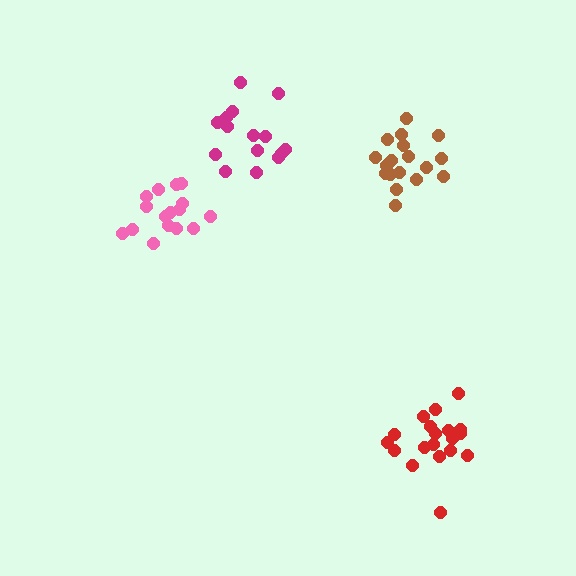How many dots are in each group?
Group 1: 19 dots, Group 2: 16 dots, Group 3: 18 dots, Group 4: 15 dots (68 total).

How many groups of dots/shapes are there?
There are 4 groups.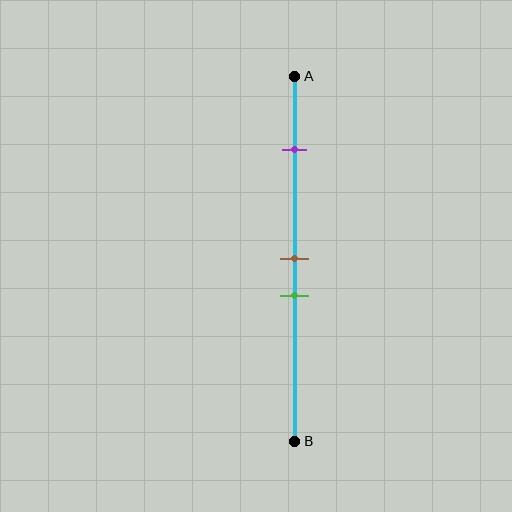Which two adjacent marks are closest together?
The brown and green marks are the closest adjacent pair.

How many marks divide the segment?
There are 3 marks dividing the segment.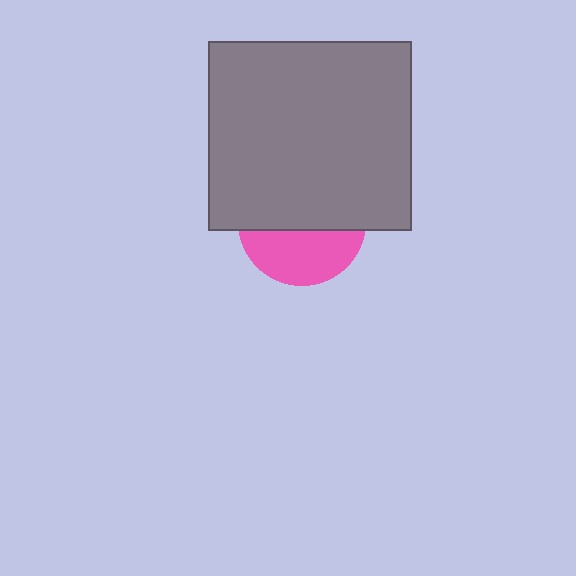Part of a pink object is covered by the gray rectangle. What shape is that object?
It is a circle.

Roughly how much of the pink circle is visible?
A small part of it is visible (roughly 40%).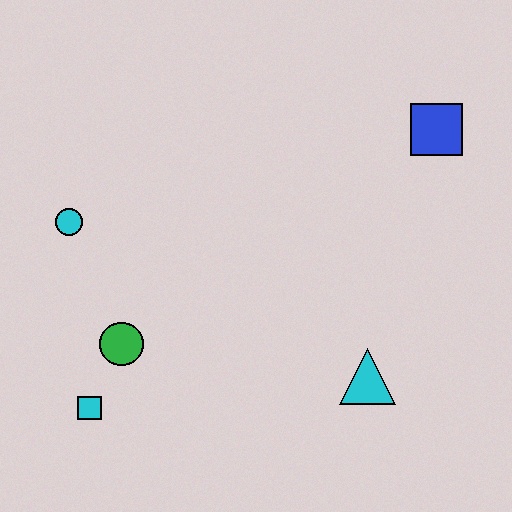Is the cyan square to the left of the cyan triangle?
Yes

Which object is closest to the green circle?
The cyan square is closest to the green circle.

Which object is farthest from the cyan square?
The blue square is farthest from the cyan square.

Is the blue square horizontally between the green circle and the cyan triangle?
No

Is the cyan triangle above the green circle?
No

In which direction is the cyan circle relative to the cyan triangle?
The cyan circle is to the left of the cyan triangle.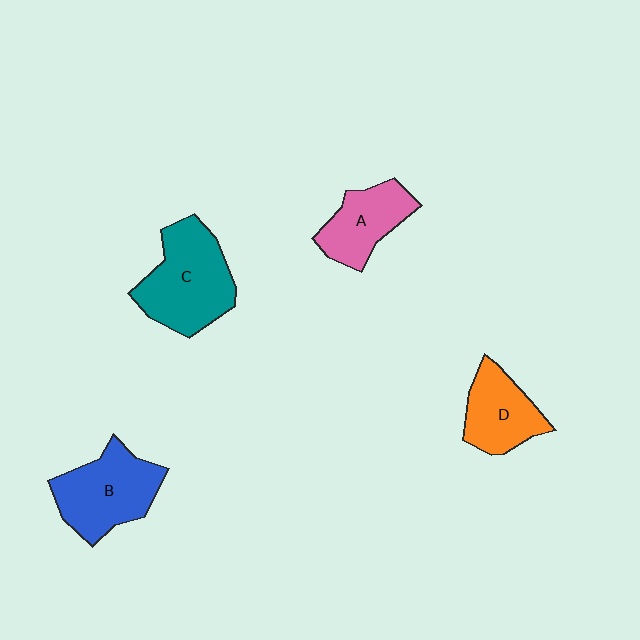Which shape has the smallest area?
Shape A (pink).